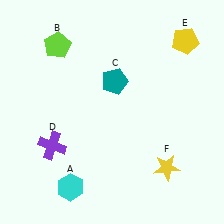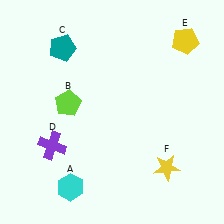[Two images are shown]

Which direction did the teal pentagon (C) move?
The teal pentagon (C) moved left.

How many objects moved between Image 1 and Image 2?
2 objects moved between the two images.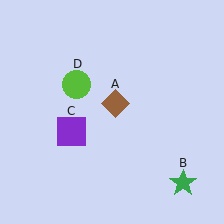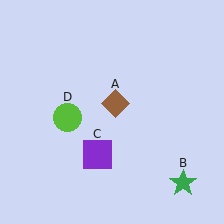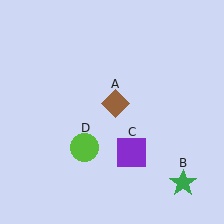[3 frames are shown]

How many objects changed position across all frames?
2 objects changed position: purple square (object C), lime circle (object D).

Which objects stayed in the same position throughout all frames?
Brown diamond (object A) and green star (object B) remained stationary.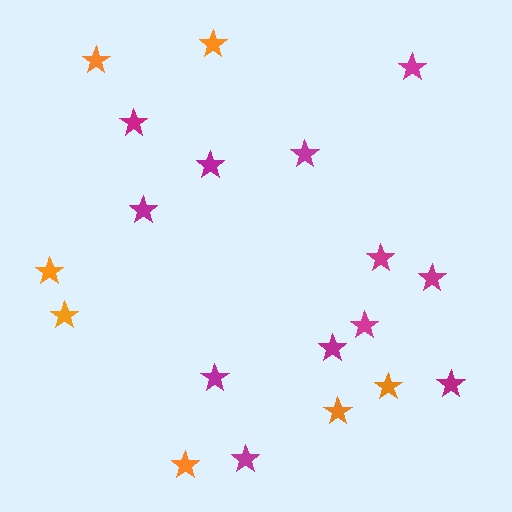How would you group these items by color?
There are 2 groups: one group of magenta stars (12) and one group of orange stars (7).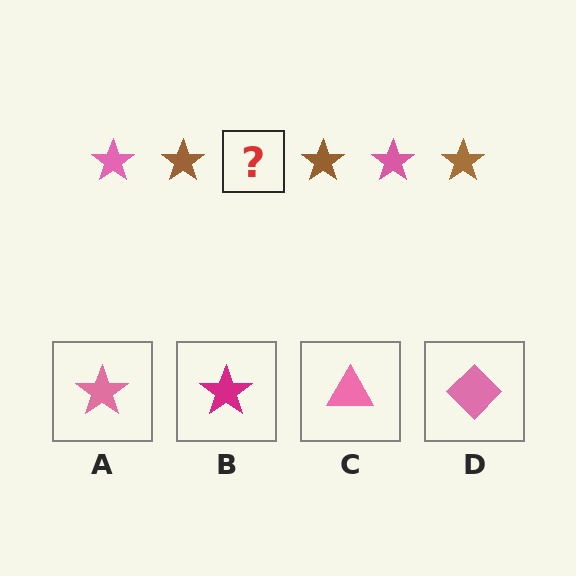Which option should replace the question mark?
Option A.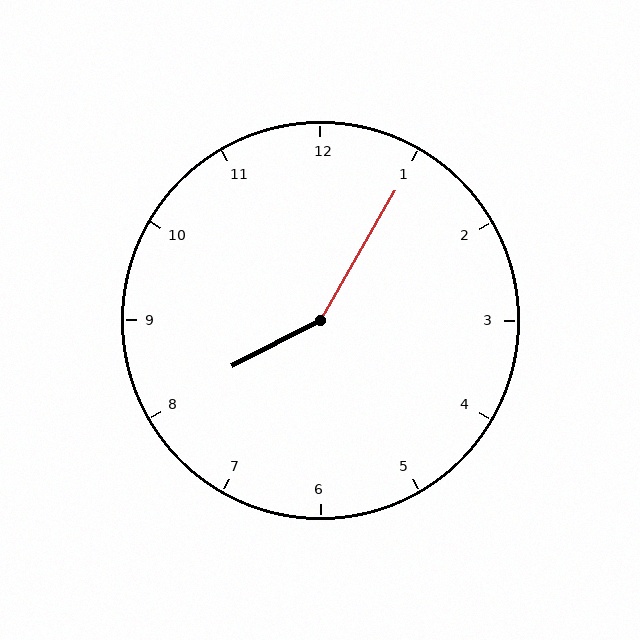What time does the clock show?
8:05.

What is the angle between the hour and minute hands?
Approximately 148 degrees.